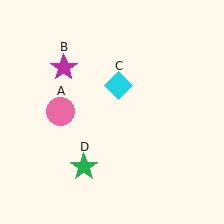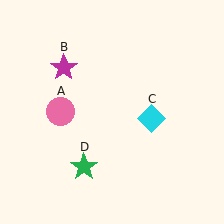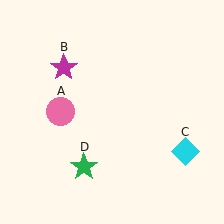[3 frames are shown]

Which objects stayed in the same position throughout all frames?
Pink circle (object A) and magenta star (object B) and green star (object D) remained stationary.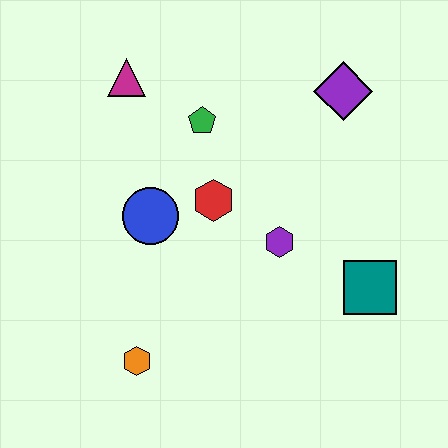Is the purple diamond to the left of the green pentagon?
No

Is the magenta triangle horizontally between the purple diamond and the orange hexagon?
No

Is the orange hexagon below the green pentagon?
Yes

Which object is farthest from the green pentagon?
The orange hexagon is farthest from the green pentagon.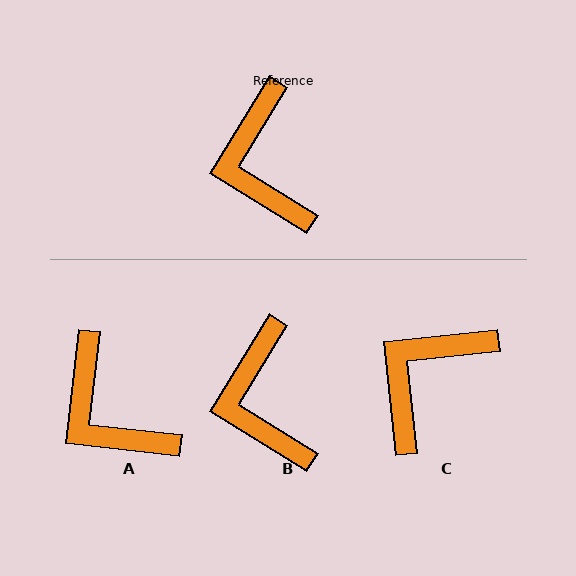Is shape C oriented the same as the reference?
No, it is off by about 52 degrees.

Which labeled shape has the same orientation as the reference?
B.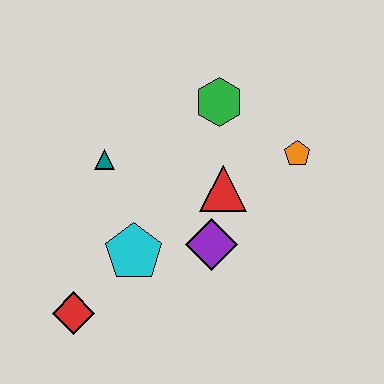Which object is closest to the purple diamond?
The red triangle is closest to the purple diamond.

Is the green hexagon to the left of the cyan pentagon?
No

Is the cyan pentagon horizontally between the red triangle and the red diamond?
Yes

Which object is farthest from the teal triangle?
The orange pentagon is farthest from the teal triangle.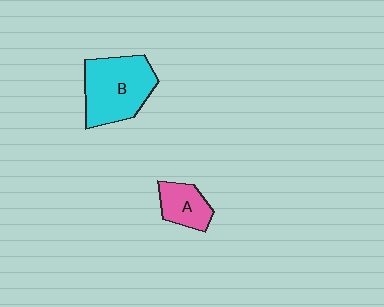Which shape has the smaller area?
Shape A (pink).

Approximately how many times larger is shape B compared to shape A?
Approximately 2.1 times.